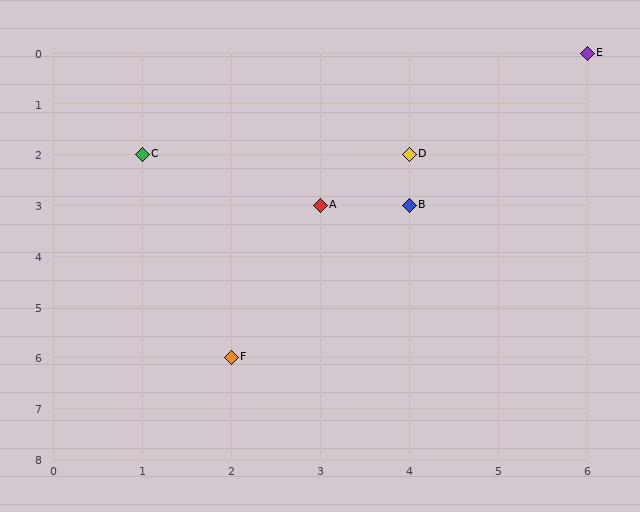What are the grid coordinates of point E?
Point E is at grid coordinates (6, 0).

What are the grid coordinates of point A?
Point A is at grid coordinates (3, 3).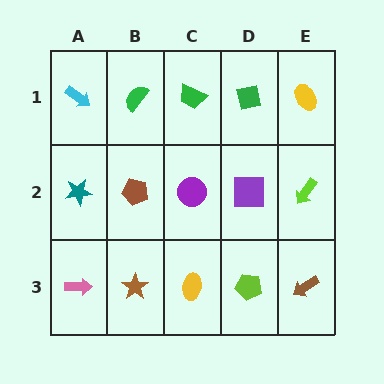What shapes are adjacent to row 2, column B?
A green semicircle (row 1, column B), a brown star (row 3, column B), a teal star (row 2, column A), a purple circle (row 2, column C).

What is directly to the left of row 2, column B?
A teal star.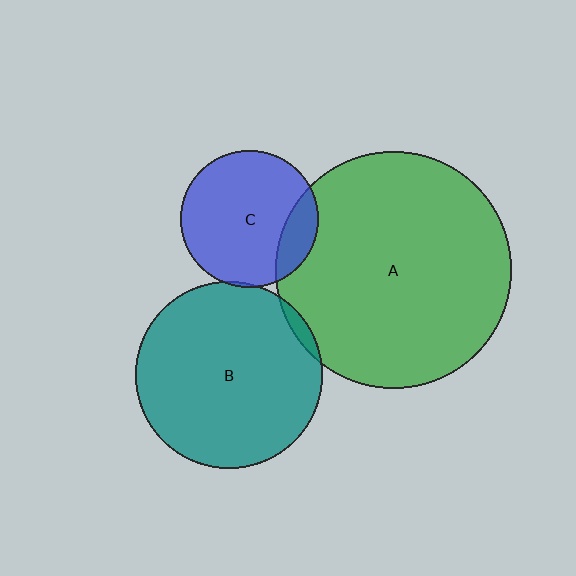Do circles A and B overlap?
Yes.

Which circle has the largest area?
Circle A (green).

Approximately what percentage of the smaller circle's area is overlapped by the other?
Approximately 5%.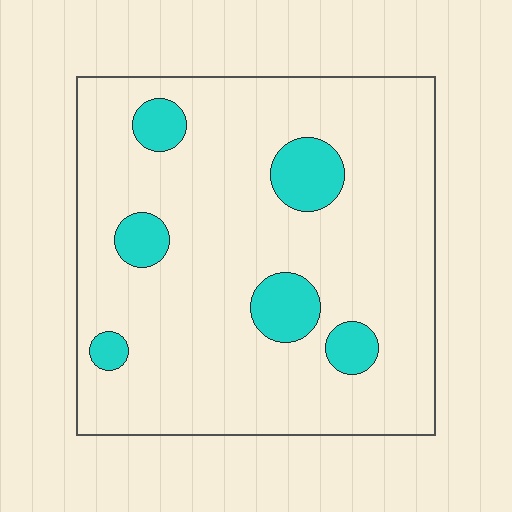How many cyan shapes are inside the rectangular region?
6.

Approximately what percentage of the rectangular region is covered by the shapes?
Approximately 15%.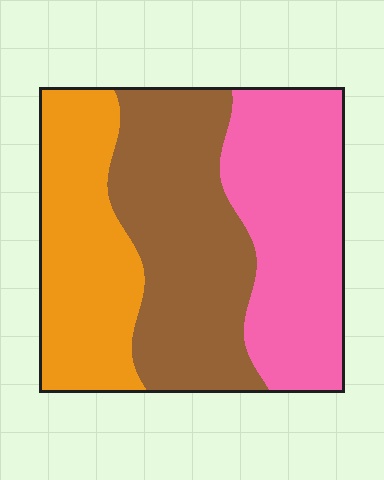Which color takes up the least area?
Orange, at roughly 30%.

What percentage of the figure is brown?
Brown covers about 35% of the figure.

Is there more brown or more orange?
Brown.